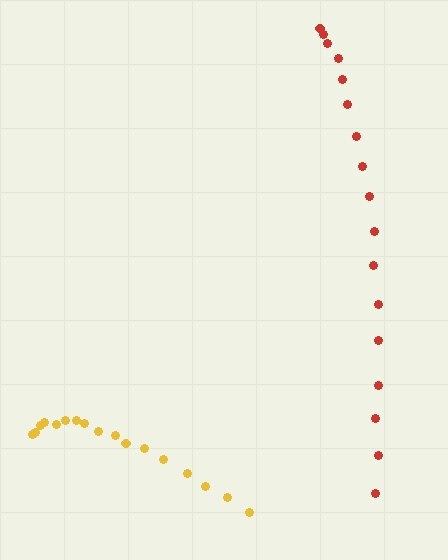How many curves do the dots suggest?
There are 2 distinct paths.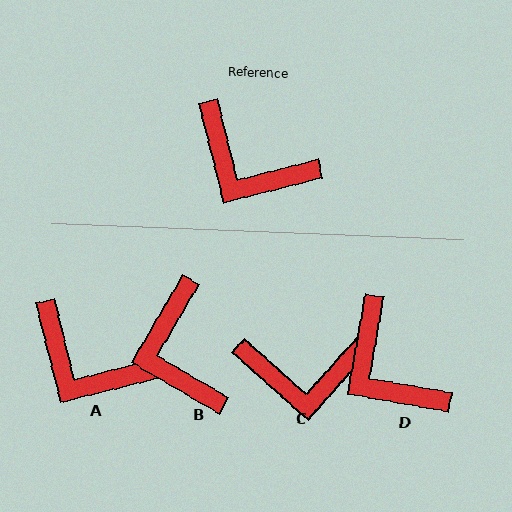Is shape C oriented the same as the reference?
No, it is off by about 34 degrees.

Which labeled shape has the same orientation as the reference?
A.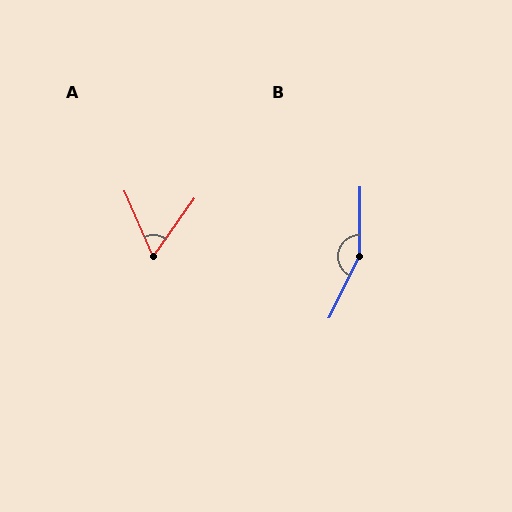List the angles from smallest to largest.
A (59°), B (154°).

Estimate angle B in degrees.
Approximately 154 degrees.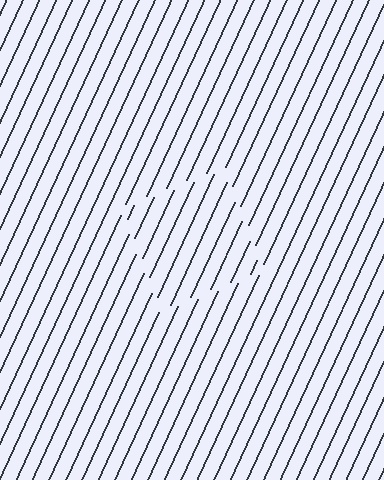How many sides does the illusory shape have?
4 sides — the line-ends trace a square.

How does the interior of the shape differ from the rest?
The interior of the shape contains the same grating, shifted by half a period — the contour is defined by the phase discontinuity where line-ends from the inner and outer gratings abut.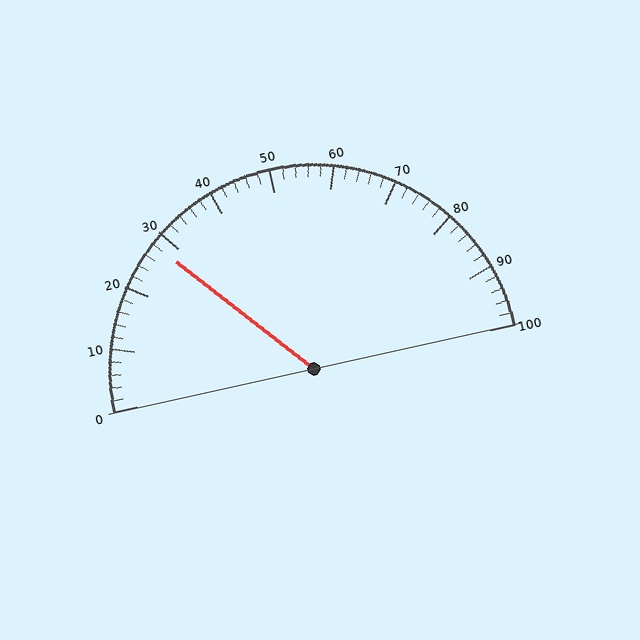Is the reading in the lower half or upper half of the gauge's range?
The reading is in the lower half of the range (0 to 100).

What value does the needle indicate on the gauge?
The needle indicates approximately 28.